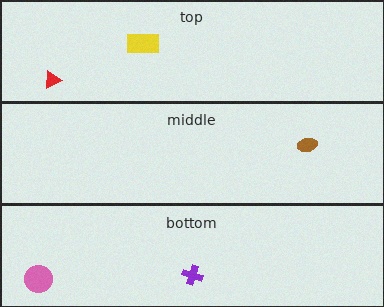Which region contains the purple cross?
The bottom region.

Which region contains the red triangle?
The top region.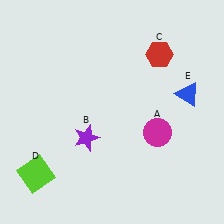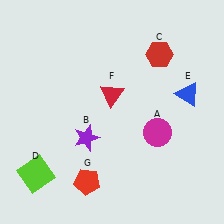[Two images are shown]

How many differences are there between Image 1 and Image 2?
There are 2 differences between the two images.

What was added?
A red triangle (F), a red pentagon (G) were added in Image 2.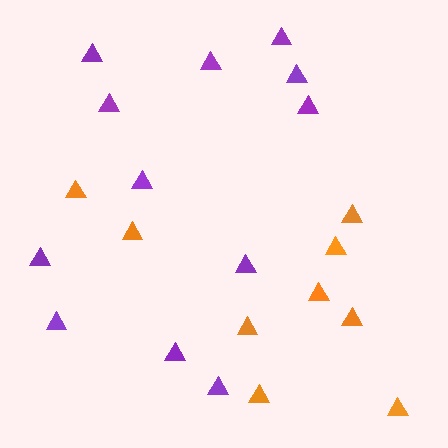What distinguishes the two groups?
There are 2 groups: one group of orange triangles (9) and one group of purple triangles (12).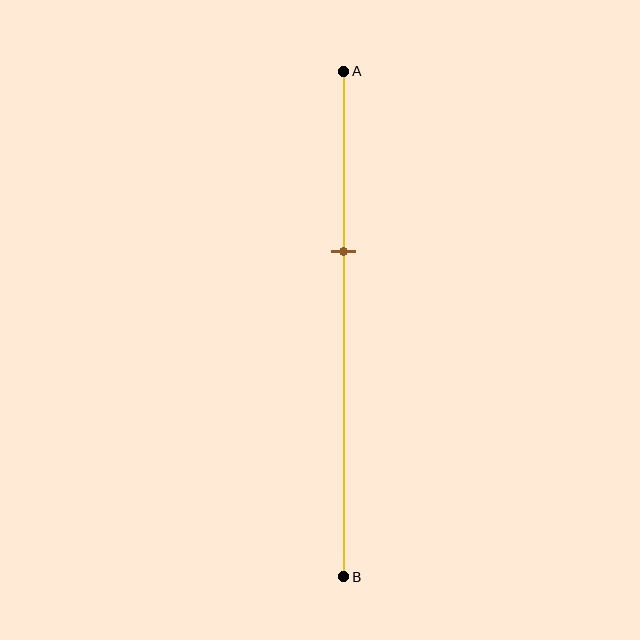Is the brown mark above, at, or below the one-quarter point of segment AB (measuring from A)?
The brown mark is below the one-quarter point of segment AB.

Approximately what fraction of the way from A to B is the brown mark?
The brown mark is approximately 35% of the way from A to B.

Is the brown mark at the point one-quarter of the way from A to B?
No, the mark is at about 35% from A, not at the 25% one-quarter point.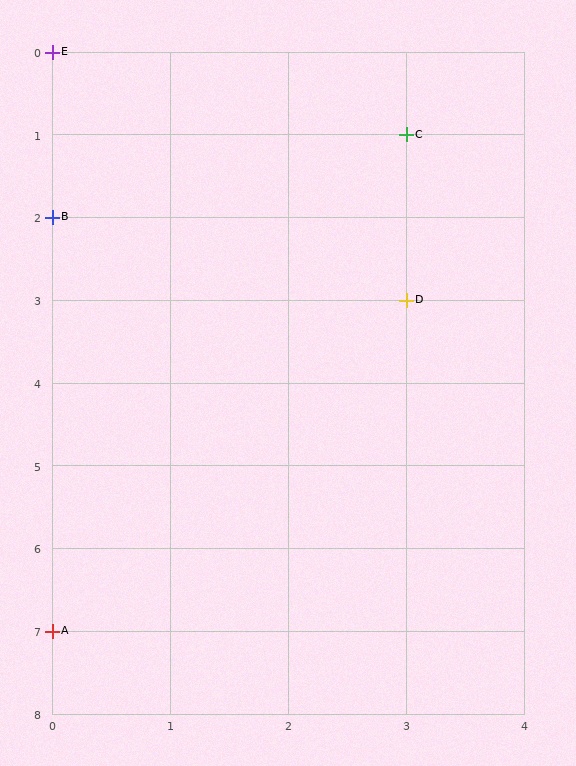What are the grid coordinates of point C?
Point C is at grid coordinates (3, 1).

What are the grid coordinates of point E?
Point E is at grid coordinates (0, 0).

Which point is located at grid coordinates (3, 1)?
Point C is at (3, 1).